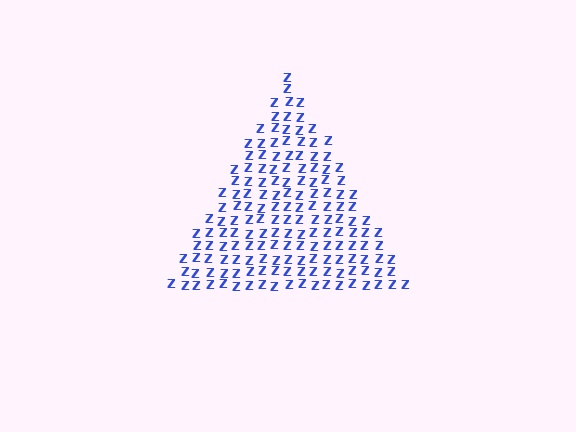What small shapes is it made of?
It is made of small letter Z's.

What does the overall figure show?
The overall figure shows a triangle.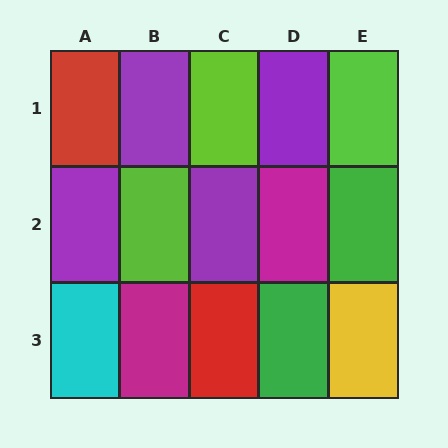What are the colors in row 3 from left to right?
Cyan, magenta, red, green, yellow.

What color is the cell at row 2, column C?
Purple.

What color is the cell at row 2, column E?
Green.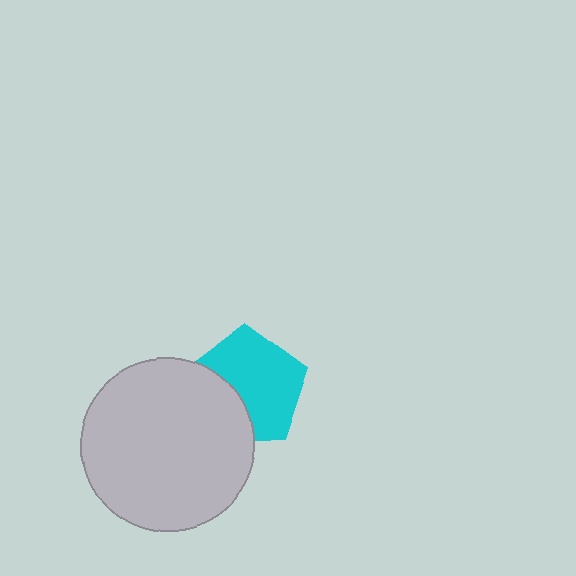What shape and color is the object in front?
The object in front is a light gray circle.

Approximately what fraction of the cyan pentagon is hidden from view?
Roughly 33% of the cyan pentagon is hidden behind the light gray circle.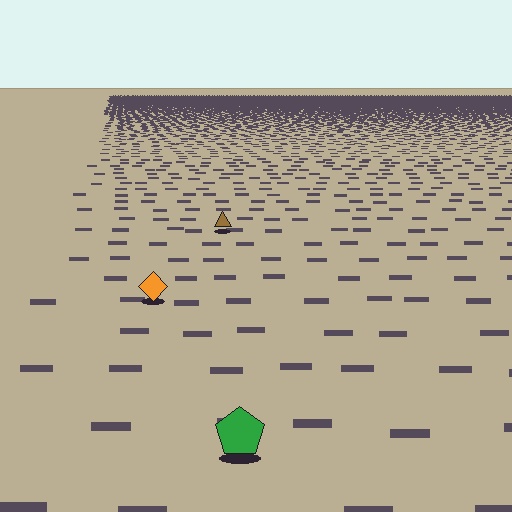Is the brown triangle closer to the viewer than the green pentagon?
No. The green pentagon is closer — you can tell from the texture gradient: the ground texture is coarser near it.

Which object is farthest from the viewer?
The brown triangle is farthest from the viewer. It appears smaller and the ground texture around it is denser.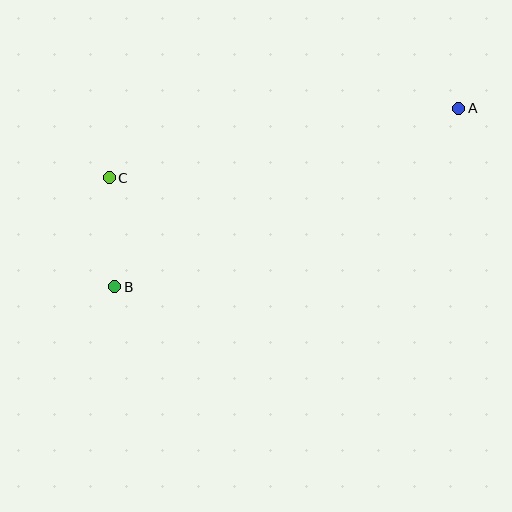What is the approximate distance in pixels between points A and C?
The distance between A and C is approximately 356 pixels.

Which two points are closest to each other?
Points B and C are closest to each other.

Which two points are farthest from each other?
Points A and B are farthest from each other.